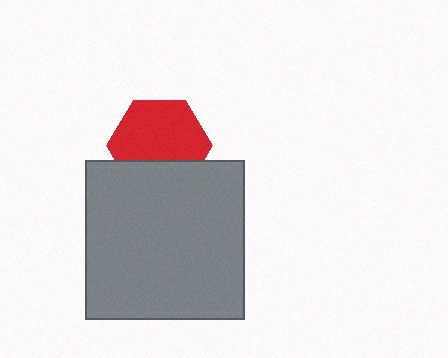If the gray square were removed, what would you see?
You would see the complete red hexagon.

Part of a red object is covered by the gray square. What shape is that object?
It is a hexagon.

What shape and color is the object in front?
The object in front is a gray square.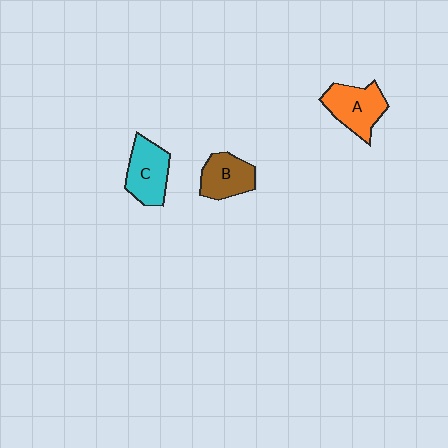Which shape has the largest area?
Shape A (orange).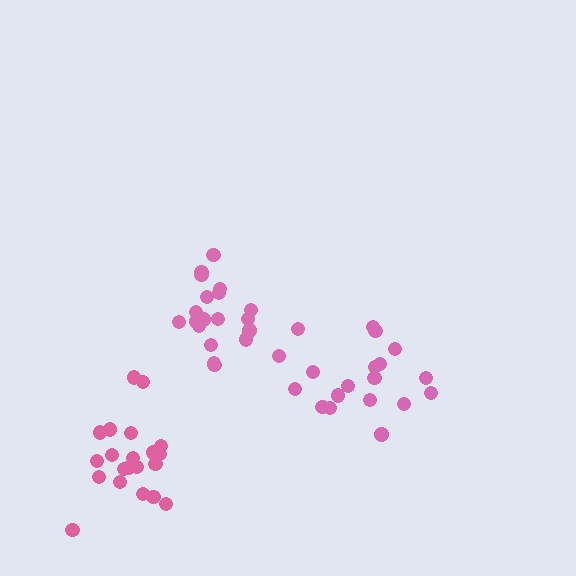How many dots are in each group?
Group 1: 17 dots, Group 2: 21 dots, Group 3: 21 dots (59 total).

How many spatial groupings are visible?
There are 3 spatial groupings.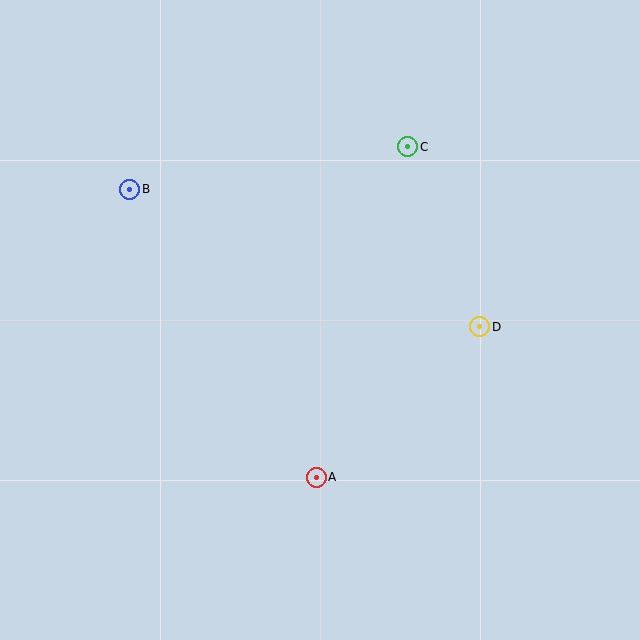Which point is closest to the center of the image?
Point A at (316, 477) is closest to the center.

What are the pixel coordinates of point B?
Point B is at (130, 189).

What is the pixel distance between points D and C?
The distance between D and C is 194 pixels.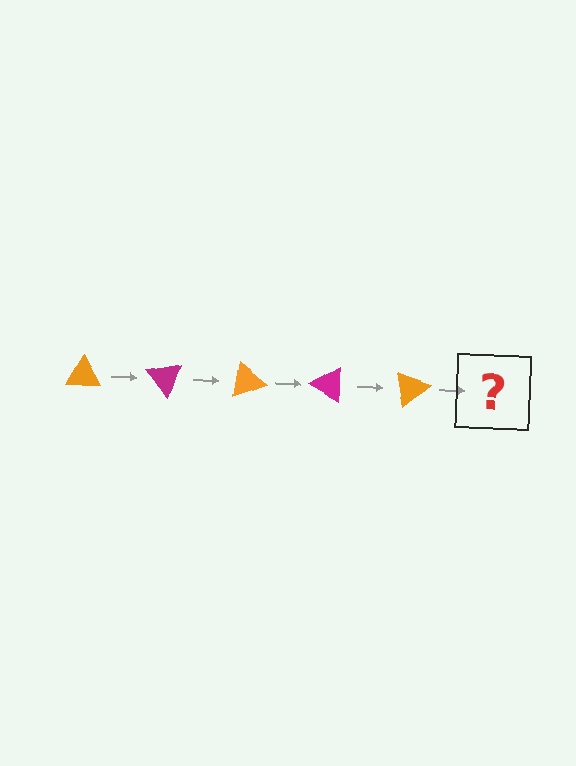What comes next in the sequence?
The next element should be a magenta triangle, rotated 250 degrees from the start.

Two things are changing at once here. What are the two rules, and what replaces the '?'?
The two rules are that it rotates 50 degrees each step and the color cycles through orange and magenta. The '?' should be a magenta triangle, rotated 250 degrees from the start.